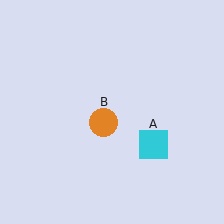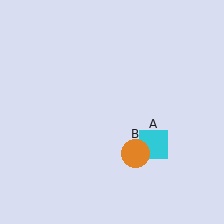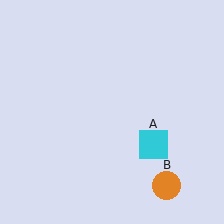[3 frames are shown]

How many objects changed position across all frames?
1 object changed position: orange circle (object B).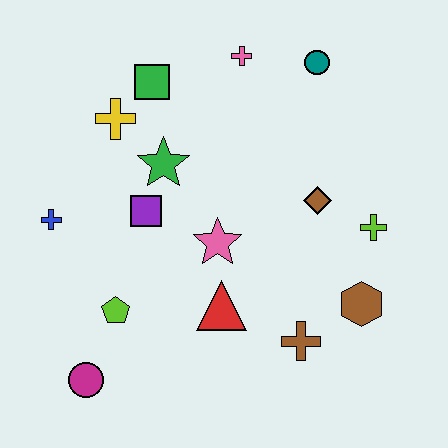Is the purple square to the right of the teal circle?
No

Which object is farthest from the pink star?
The teal circle is farthest from the pink star.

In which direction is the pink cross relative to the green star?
The pink cross is above the green star.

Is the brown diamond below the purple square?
No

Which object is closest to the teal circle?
The pink cross is closest to the teal circle.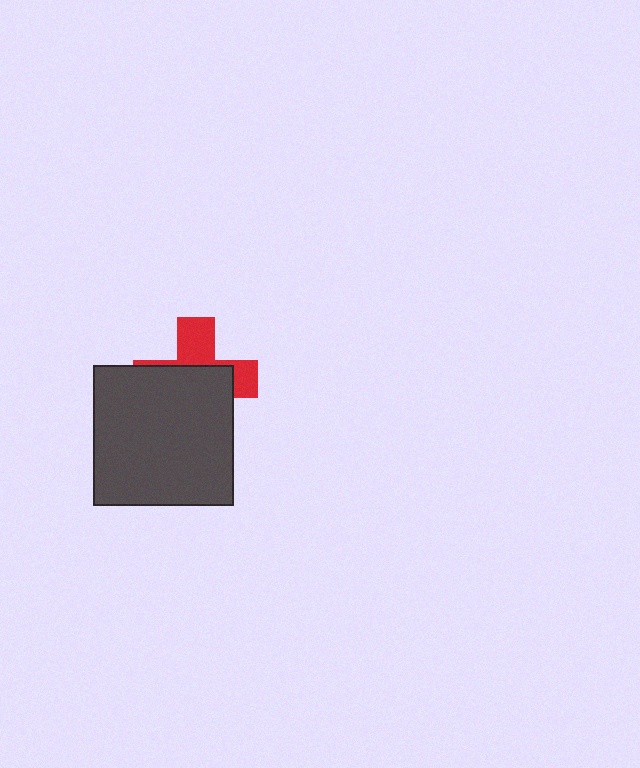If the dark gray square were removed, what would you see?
You would see the complete red cross.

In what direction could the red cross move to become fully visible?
The red cross could move up. That would shift it out from behind the dark gray square entirely.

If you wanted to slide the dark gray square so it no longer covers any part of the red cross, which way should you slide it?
Slide it down — that is the most direct way to separate the two shapes.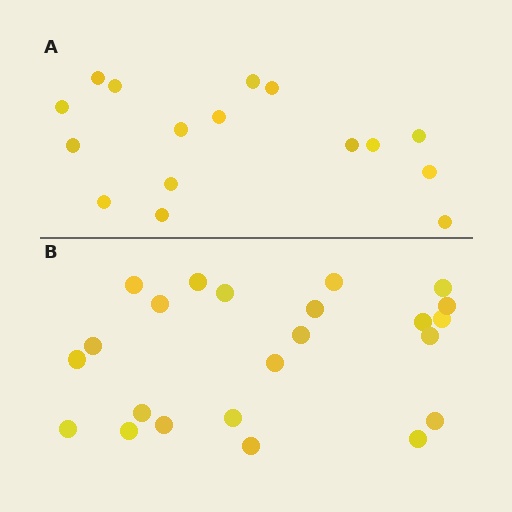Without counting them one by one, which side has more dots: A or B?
Region B (the bottom region) has more dots.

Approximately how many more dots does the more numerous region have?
Region B has roughly 8 or so more dots than region A.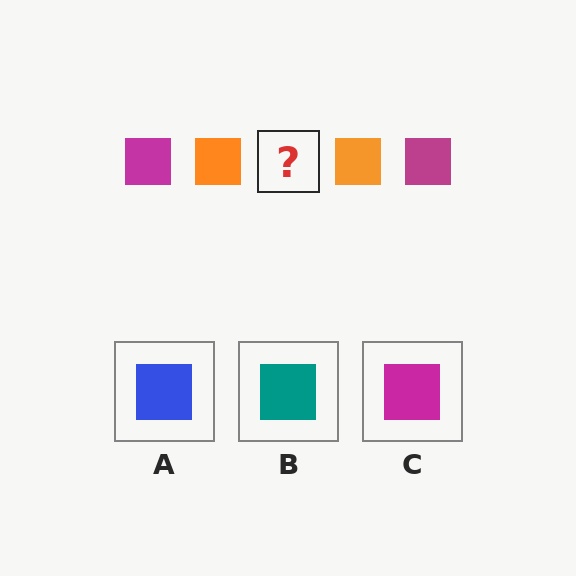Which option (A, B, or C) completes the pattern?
C.